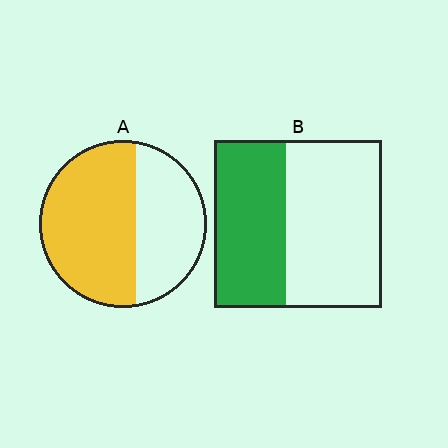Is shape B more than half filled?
No.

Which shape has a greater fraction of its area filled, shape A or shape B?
Shape A.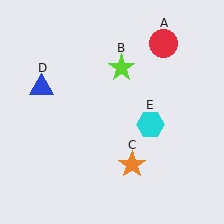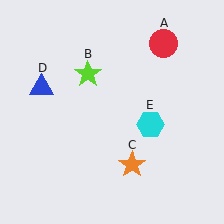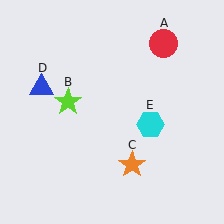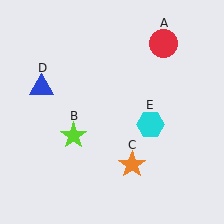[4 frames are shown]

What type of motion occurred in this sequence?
The lime star (object B) rotated counterclockwise around the center of the scene.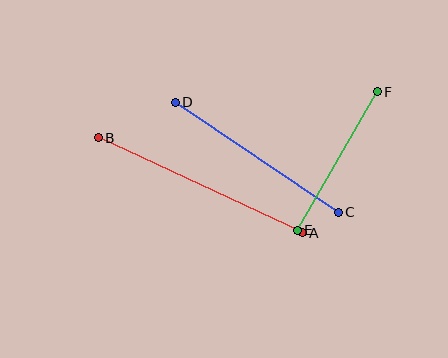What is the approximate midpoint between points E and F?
The midpoint is at approximately (337, 161) pixels.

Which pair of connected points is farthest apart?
Points A and B are farthest apart.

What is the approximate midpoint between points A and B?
The midpoint is at approximately (200, 185) pixels.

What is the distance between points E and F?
The distance is approximately 160 pixels.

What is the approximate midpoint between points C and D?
The midpoint is at approximately (257, 157) pixels.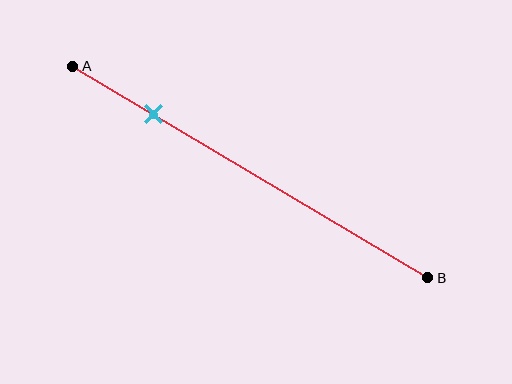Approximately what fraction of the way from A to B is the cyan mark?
The cyan mark is approximately 25% of the way from A to B.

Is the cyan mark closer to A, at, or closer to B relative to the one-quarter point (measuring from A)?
The cyan mark is approximately at the one-quarter point of segment AB.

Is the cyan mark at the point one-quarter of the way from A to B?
Yes, the mark is approximately at the one-quarter point.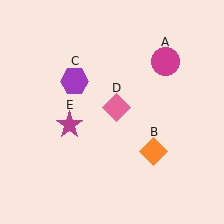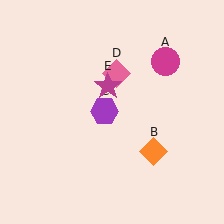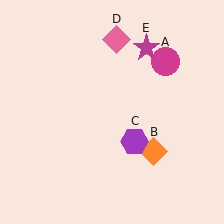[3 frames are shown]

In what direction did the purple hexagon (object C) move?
The purple hexagon (object C) moved down and to the right.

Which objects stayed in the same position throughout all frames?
Magenta circle (object A) and orange diamond (object B) remained stationary.